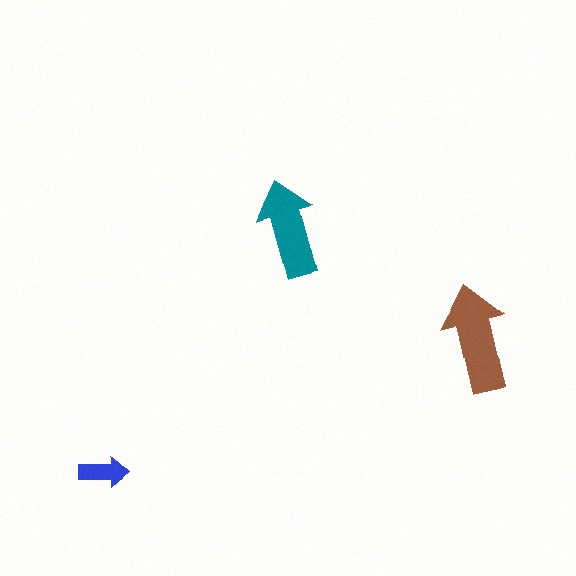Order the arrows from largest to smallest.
the brown one, the teal one, the blue one.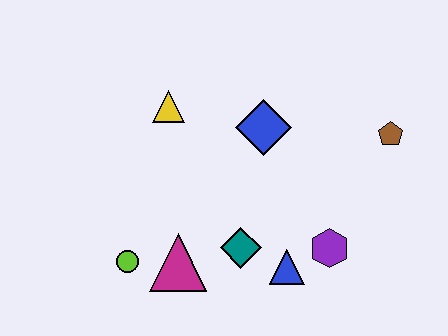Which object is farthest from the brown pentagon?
The lime circle is farthest from the brown pentagon.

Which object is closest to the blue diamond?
The yellow triangle is closest to the blue diamond.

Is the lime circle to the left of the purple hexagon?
Yes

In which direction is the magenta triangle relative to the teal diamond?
The magenta triangle is to the left of the teal diamond.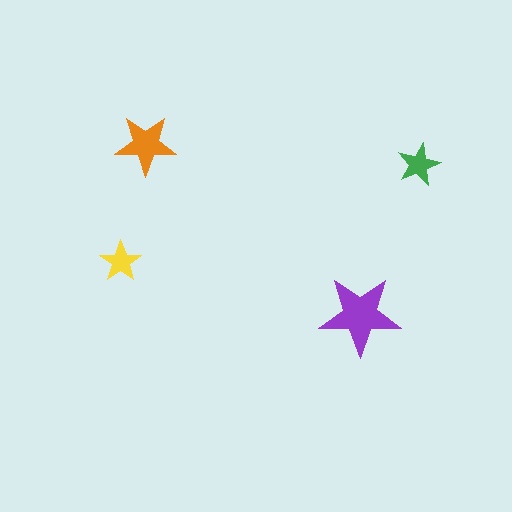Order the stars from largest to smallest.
the purple one, the orange one, the green one, the yellow one.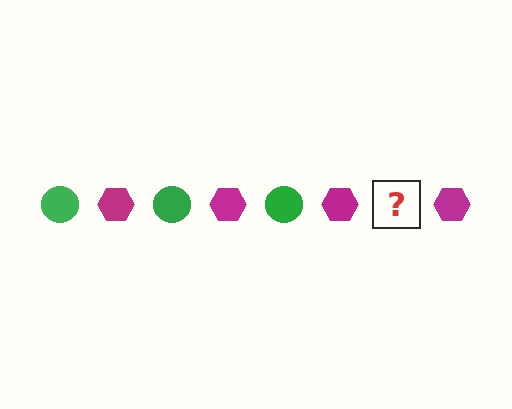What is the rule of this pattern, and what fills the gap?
The rule is that the pattern alternates between green circle and magenta hexagon. The gap should be filled with a green circle.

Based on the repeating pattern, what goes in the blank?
The blank should be a green circle.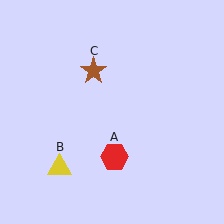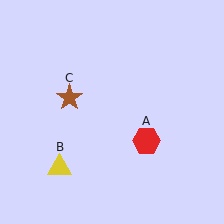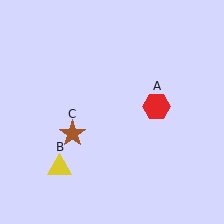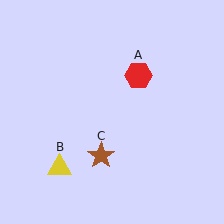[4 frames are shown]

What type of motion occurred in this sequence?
The red hexagon (object A), brown star (object C) rotated counterclockwise around the center of the scene.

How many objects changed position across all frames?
2 objects changed position: red hexagon (object A), brown star (object C).